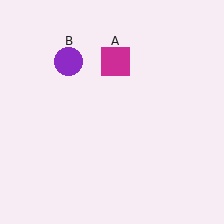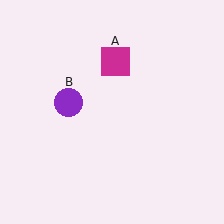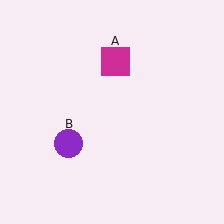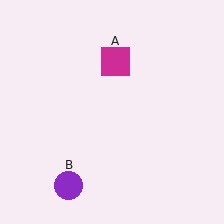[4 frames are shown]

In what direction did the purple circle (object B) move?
The purple circle (object B) moved down.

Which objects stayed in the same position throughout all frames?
Magenta square (object A) remained stationary.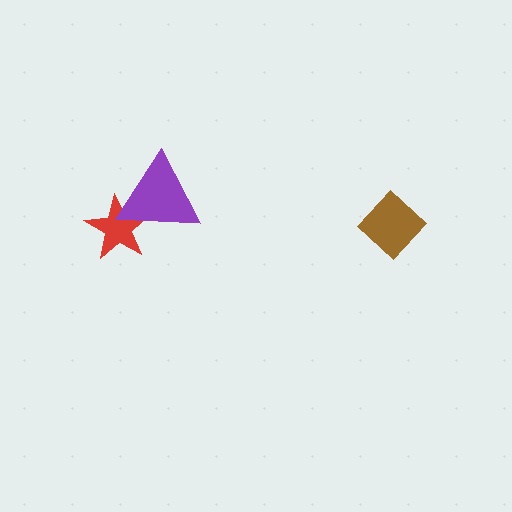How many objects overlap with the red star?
1 object overlaps with the red star.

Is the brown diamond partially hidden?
No, no other shape covers it.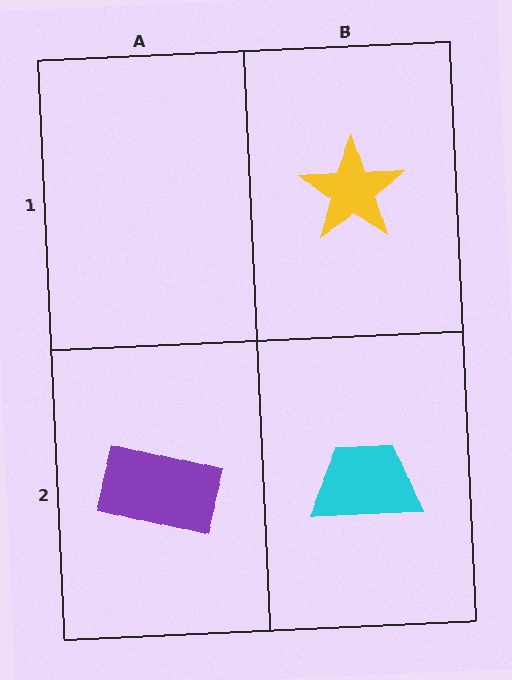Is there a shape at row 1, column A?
No, that cell is empty.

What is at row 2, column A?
A purple rectangle.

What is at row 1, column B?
A yellow star.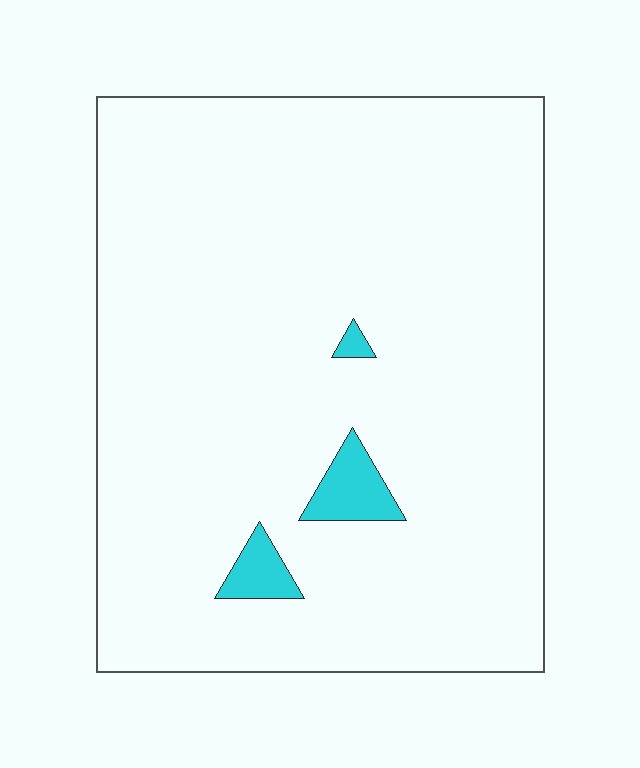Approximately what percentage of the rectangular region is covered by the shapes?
Approximately 5%.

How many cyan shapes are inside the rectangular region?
3.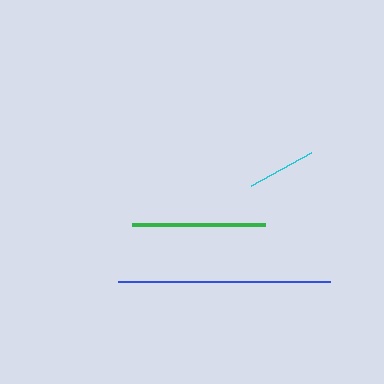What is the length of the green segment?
The green segment is approximately 133 pixels long.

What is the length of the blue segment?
The blue segment is approximately 212 pixels long.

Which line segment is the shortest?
The cyan line is the shortest at approximately 68 pixels.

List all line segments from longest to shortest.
From longest to shortest: blue, green, cyan.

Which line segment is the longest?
The blue line is the longest at approximately 212 pixels.